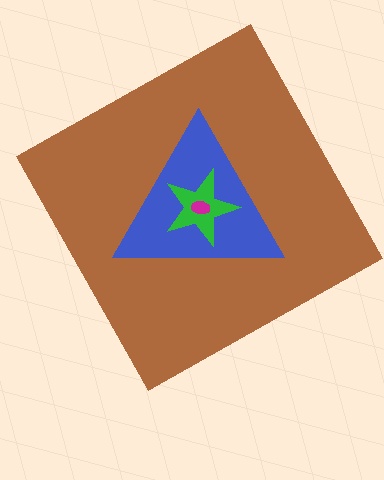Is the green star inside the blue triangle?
Yes.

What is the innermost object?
The magenta ellipse.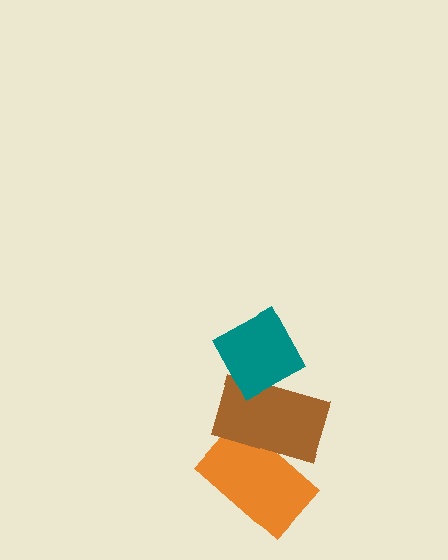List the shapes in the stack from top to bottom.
From top to bottom: the teal diamond, the brown rectangle, the orange rectangle.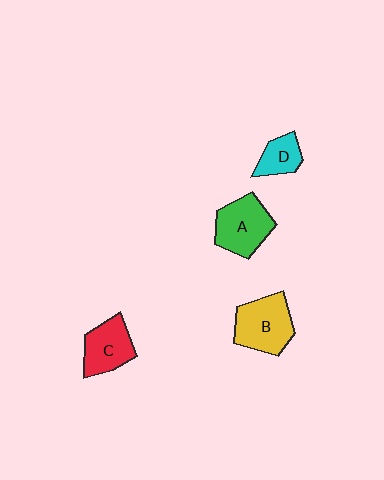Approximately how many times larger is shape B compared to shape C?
Approximately 1.2 times.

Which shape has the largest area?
Shape B (yellow).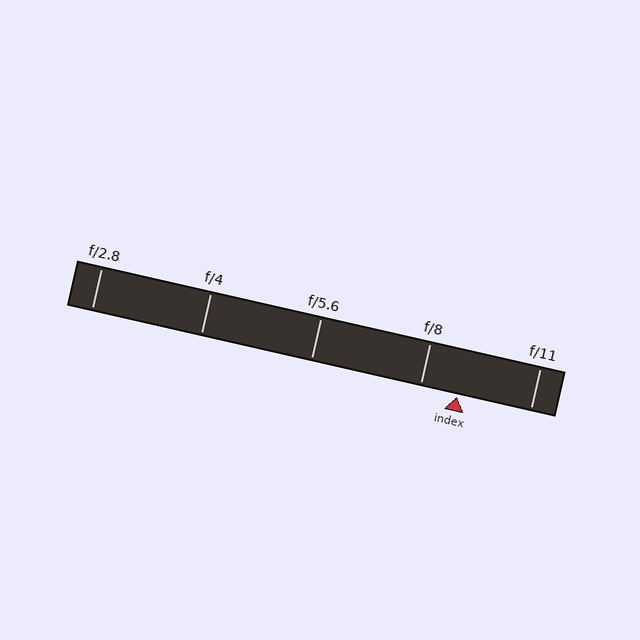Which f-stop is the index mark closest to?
The index mark is closest to f/8.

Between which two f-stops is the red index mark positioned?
The index mark is between f/8 and f/11.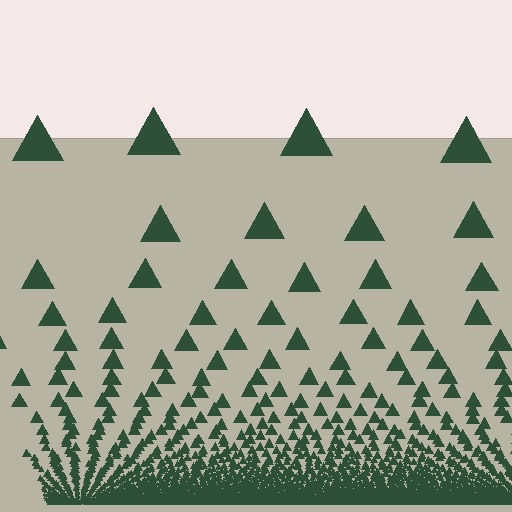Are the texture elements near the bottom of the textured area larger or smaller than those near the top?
Smaller. The gradient is inverted — elements near the bottom are smaller and denser.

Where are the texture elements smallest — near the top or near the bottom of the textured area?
Near the bottom.